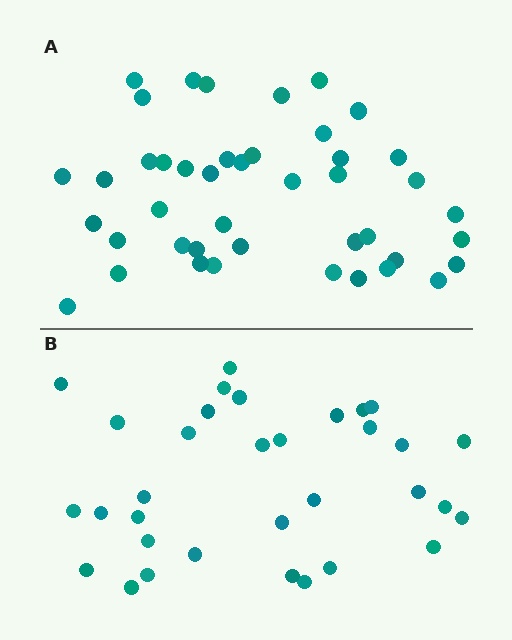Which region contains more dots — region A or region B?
Region A (the top region) has more dots.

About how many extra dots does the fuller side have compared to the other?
Region A has roughly 10 or so more dots than region B.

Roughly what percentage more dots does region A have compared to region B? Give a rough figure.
About 30% more.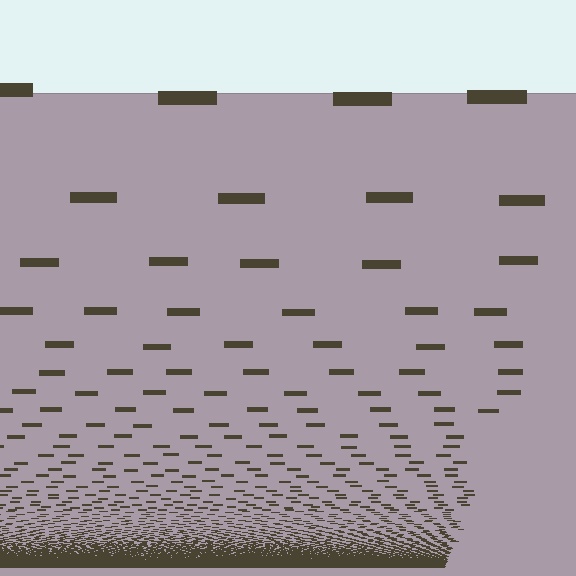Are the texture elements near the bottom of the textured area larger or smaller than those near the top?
Smaller. The gradient is inverted — elements near the bottom are smaller and denser.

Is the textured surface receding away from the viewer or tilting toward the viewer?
The surface appears to tilt toward the viewer. Texture elements get larger and sparser toward the top.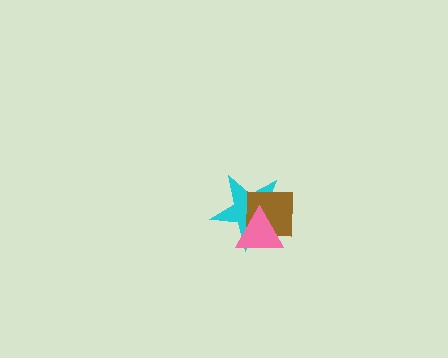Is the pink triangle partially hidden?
No, no other shape covers it.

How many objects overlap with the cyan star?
2 objects overlap with the cyan star.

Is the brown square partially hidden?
Yes, it is partially covered by another shape.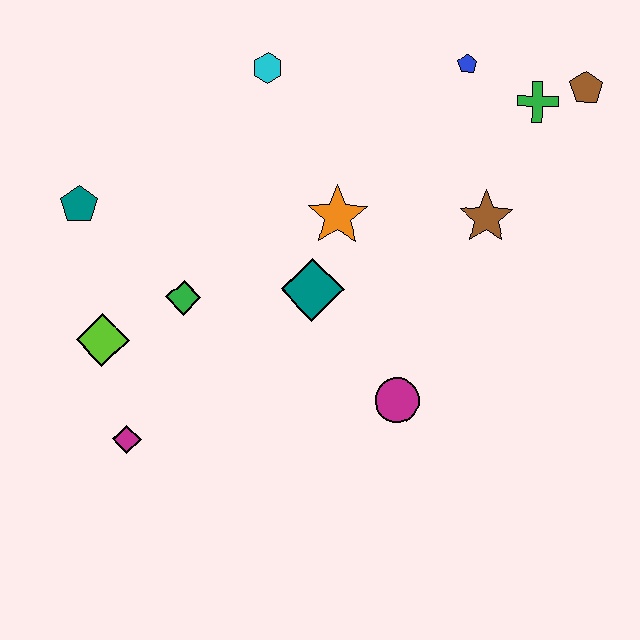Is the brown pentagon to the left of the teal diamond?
No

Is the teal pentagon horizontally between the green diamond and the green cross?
No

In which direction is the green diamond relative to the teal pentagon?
The green diamond is to the right of the teal pentagon.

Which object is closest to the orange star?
The teal diamond is closest to the orange star.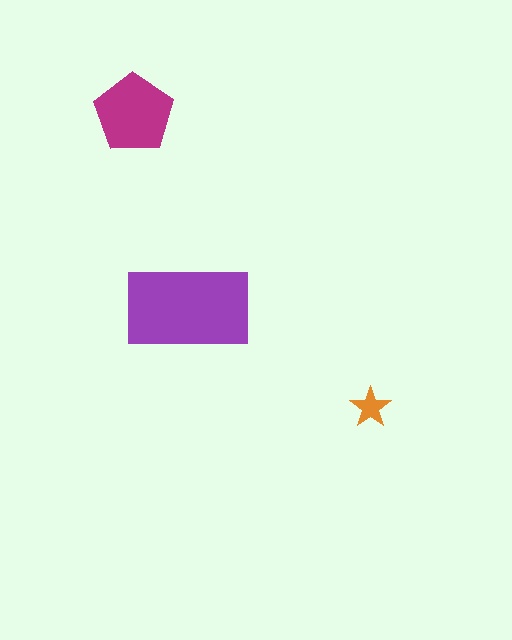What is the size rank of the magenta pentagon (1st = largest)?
2nd.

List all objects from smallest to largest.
The orange star, the magenta pentagon, the purple rectangle.